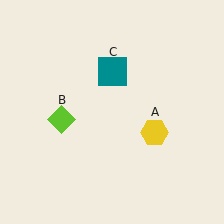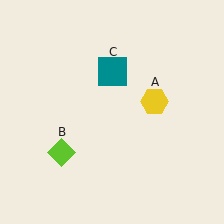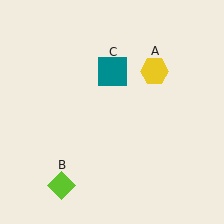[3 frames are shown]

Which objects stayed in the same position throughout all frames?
Teal square (object C) remained stationary.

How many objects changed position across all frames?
2 objects changed position: yellow hexagon (object A), lime diamond (object B).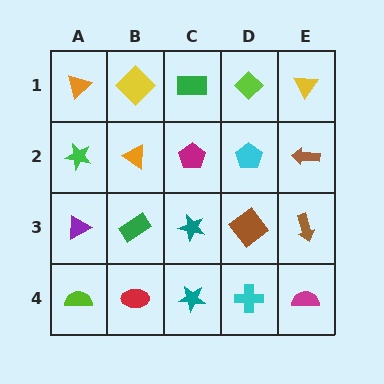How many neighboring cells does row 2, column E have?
3.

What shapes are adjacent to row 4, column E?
A brown arrow (row 3, column E), a cyan cross (row 4, column D).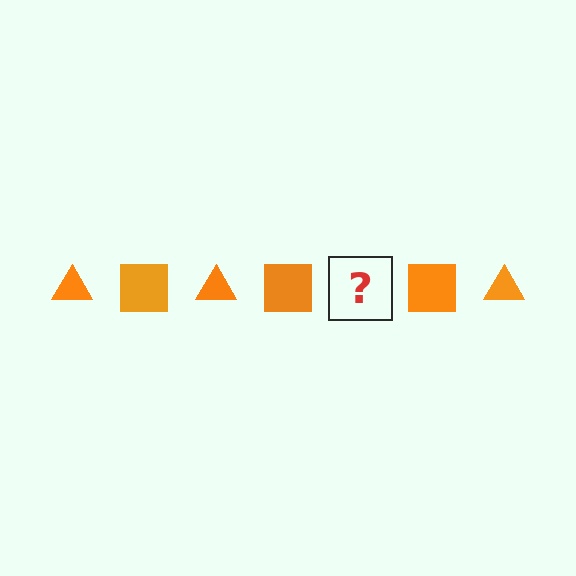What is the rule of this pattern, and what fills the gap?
The rule is that the pattern cycles through triangle, square shapes in orange. The gap should be filled with an orange triangle.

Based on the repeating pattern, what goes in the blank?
The blank should be an orange triangle.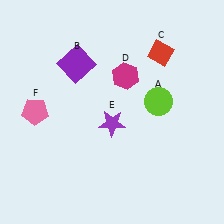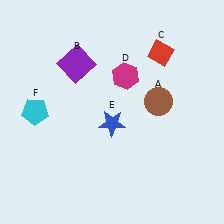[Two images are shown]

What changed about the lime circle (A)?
In Image 1, A is lime. In Image 2, it changed to brown.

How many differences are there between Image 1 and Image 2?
There are 3 differences between the two images.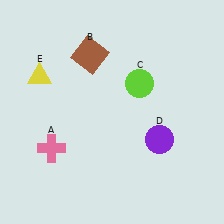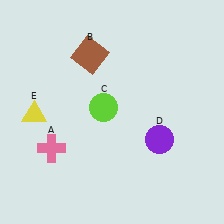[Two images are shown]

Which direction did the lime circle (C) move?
The lime circle (C) moved left.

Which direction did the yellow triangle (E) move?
The yellow triangle (E) moved down.